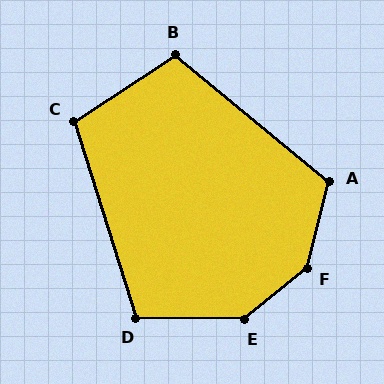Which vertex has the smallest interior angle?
C, at approximately 105 degrees.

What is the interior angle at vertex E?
Approximately 140 degrees (obtuse).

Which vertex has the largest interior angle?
F, at approximately 144 degrees.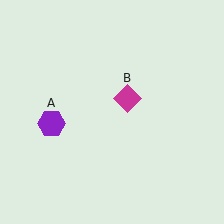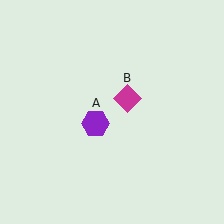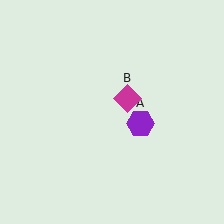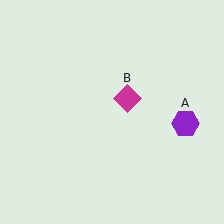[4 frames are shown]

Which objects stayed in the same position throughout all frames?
Magenta diamond (object B) remained stationary.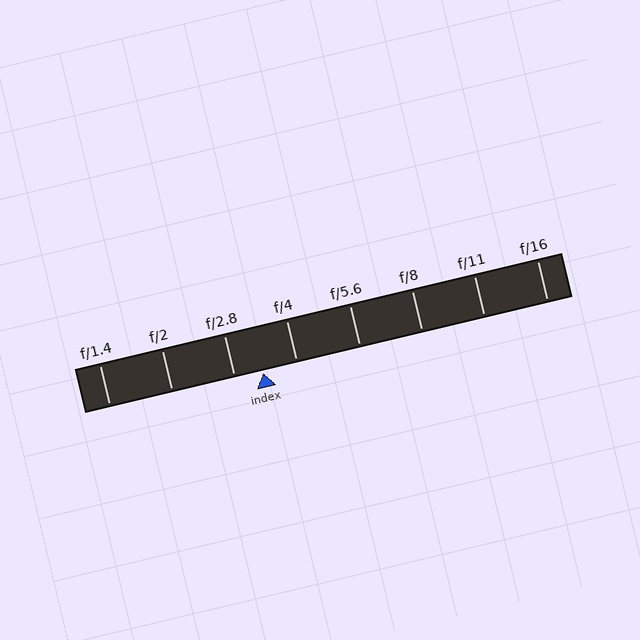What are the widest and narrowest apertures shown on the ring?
The widest aperture shown is f/1.4 and the narrowest is f/16.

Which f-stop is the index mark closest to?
The index mark is closest to f/2.8.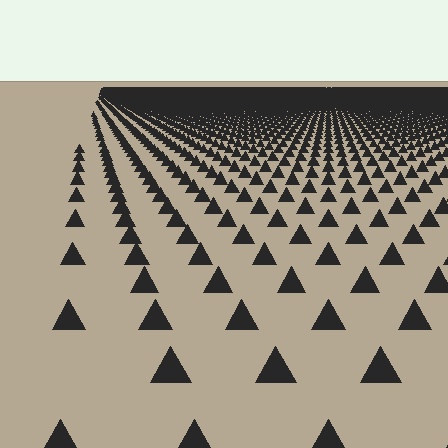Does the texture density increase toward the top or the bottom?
Density increases toward the top.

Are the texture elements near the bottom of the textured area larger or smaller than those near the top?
Larger. Near the bottom, elements are closer to the viewer and appear at a bigger on-screen size.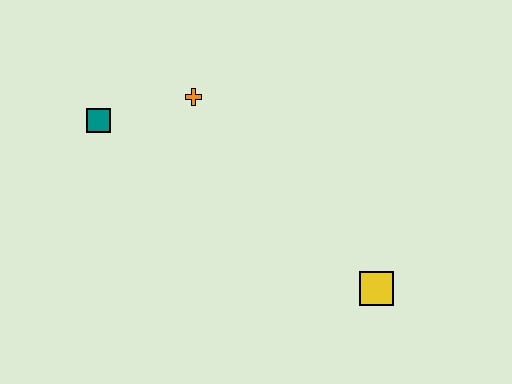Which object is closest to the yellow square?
The orange cross is closest to the yellow square.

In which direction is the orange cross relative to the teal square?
The orange cross is to the right of the teal square.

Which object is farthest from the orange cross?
The yellow square is farthest from the orange cross.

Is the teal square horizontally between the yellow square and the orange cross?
No